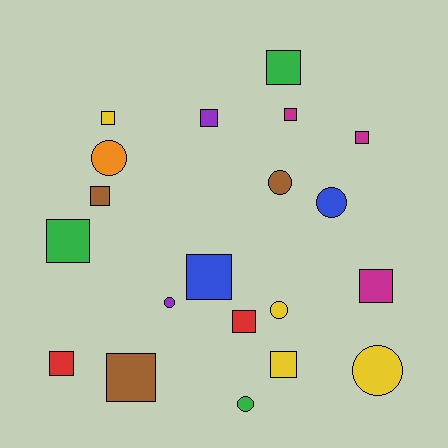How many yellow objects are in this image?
There are 4 yellow objects.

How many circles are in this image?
There are 7 circles.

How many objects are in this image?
There are 20 objects.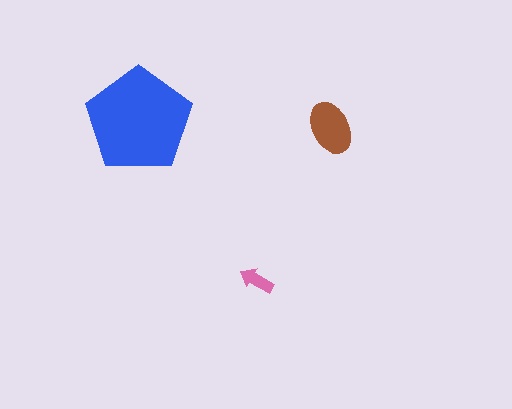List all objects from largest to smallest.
The blue pentagon, the brown ellipse, the pink arrow.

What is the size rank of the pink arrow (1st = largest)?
3rd.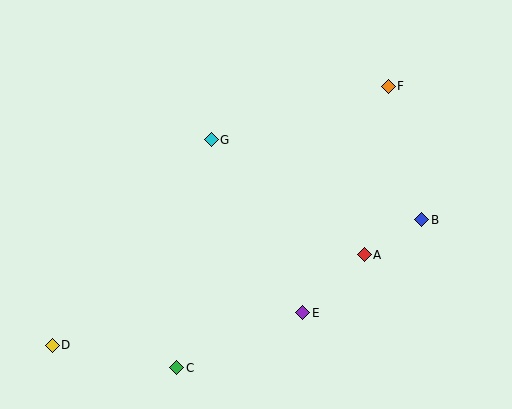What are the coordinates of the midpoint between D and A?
The midpoint between D and A is at (208, 300).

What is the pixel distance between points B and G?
The distance between B and G is 225 pixels.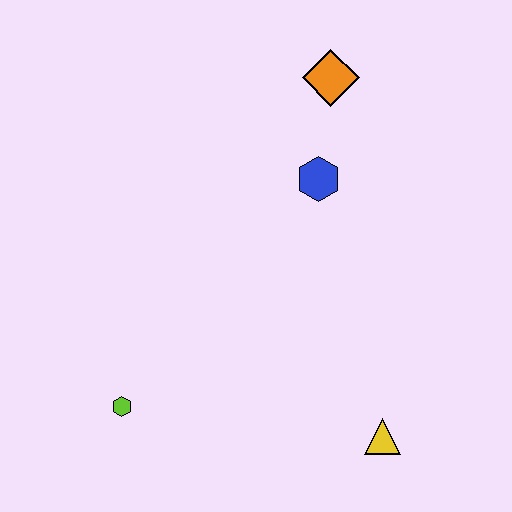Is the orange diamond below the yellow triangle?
No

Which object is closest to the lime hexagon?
The yellow triangle is closest to the lime hexagon.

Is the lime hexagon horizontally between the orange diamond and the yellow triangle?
No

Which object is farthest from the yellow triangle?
The orange diamond is farthest from the yellow triangle.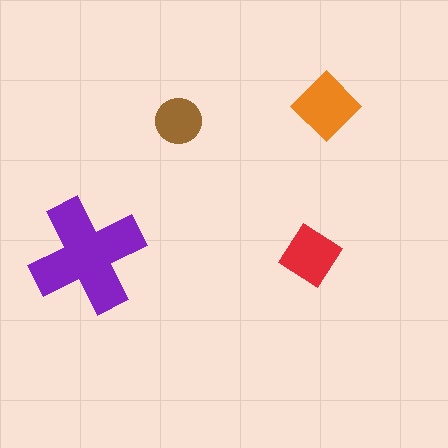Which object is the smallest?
The brown circle.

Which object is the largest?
The purple cross.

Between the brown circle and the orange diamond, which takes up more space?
The orange diamond.